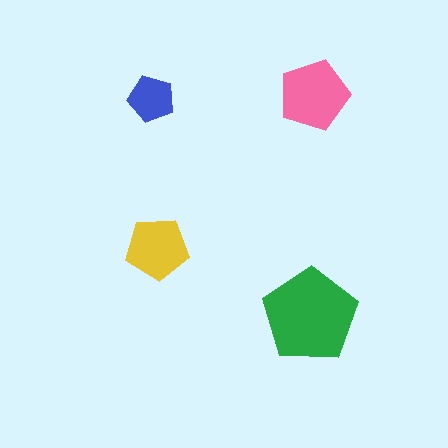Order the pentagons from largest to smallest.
the green one, the pink one, the yellow one, the blue one.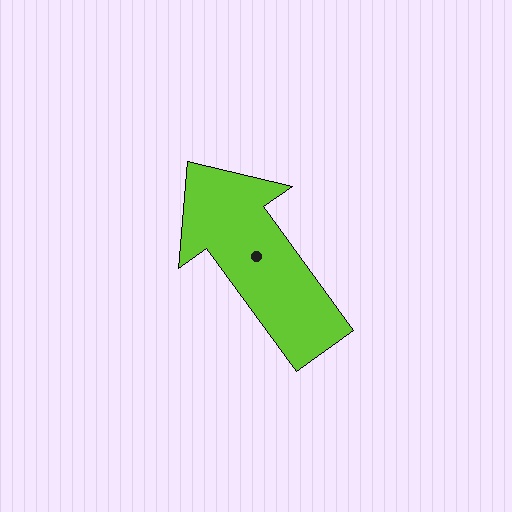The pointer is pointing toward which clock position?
Roughly 11 o'clock.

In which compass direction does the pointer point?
Northwest.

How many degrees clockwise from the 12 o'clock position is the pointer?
Approximately 324 degrees.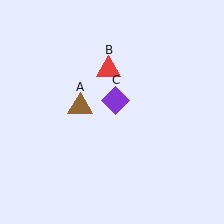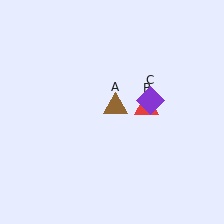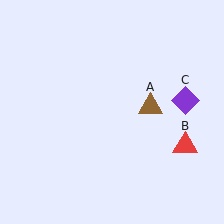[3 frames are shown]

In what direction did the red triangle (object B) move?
The red triangle (object B) moved down and to the right.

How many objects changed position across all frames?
3 objects changed position: brown triangle (object A), red triangle (object B), purple diamond (object C).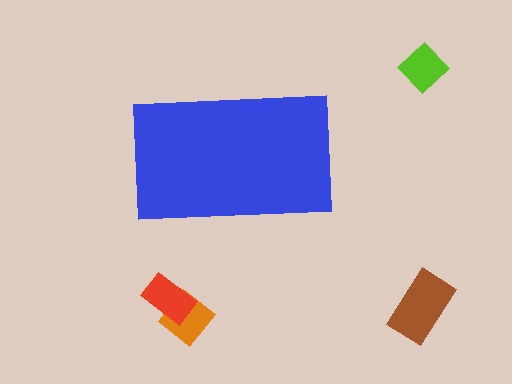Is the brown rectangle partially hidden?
No, the brown rectangle is fully visible.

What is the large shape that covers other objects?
A blue rectangle.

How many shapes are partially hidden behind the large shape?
0 shapes are partially hidden.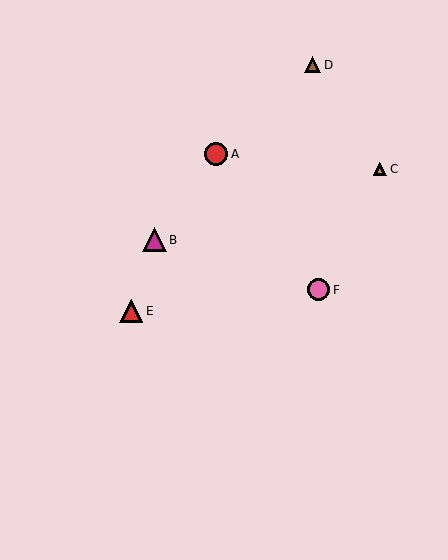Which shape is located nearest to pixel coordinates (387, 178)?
The orange triangle (labeled C) at (380, 169) is nearest to that location.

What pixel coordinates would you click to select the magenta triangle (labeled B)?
Click at (154, 240) to select the magenta triangle B.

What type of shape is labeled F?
Shape F is a pink circle.